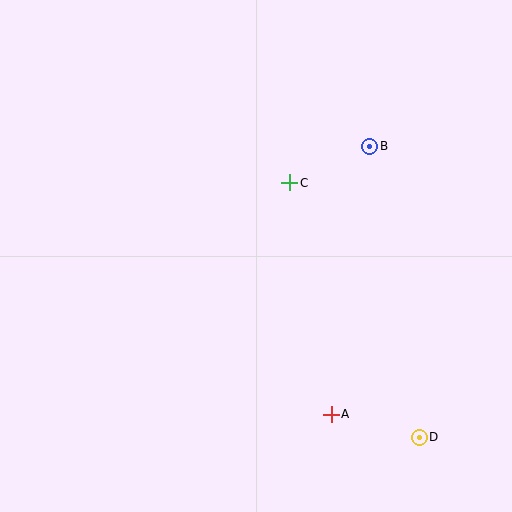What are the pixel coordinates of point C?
Point C is at (290, 183).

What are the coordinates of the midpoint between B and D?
The midpoint between B and D is at (394, 292).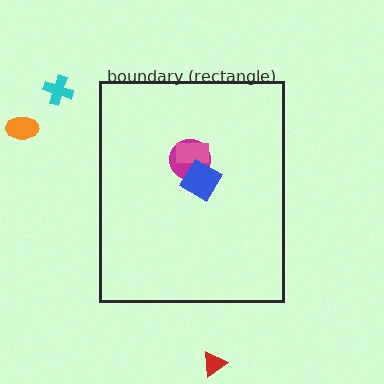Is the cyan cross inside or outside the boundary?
Outside.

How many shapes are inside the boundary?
3 inside, 3 outside.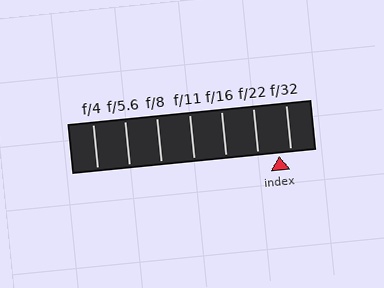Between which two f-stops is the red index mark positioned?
The index mark is between f/22 and f/32.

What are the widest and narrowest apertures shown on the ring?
The widest aperture shown is f/4 and the narrowest is f/32.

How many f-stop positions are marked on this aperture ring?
There are 7 f-stop positions marked.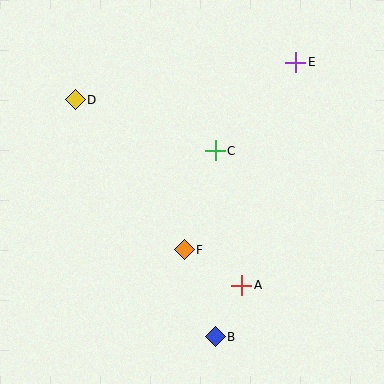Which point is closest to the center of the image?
Point C at (215, 151) is closest to the center.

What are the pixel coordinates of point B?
Point B is at (215, 337).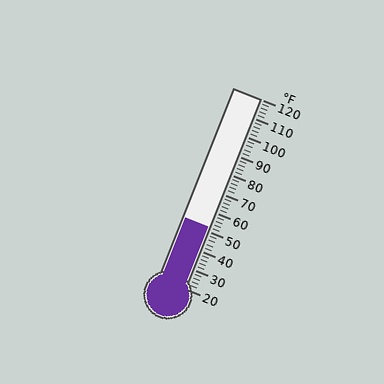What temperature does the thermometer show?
The thermometer shows approximately 52°F.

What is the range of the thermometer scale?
The thermometer scale ranges from 20°F to 120°F.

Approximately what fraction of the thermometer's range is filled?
The thermometer is filled to approximately 30% of its range.